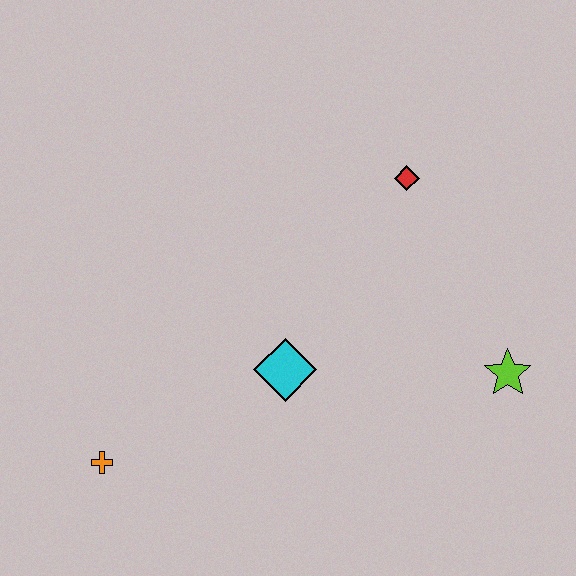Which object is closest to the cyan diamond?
The orange cross is closest to the cyan diamond.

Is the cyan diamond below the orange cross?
No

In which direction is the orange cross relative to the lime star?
The orange cross is to the left of the lime star.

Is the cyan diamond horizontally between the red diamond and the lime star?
No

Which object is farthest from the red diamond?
The orange cross is farthest from the red diamond.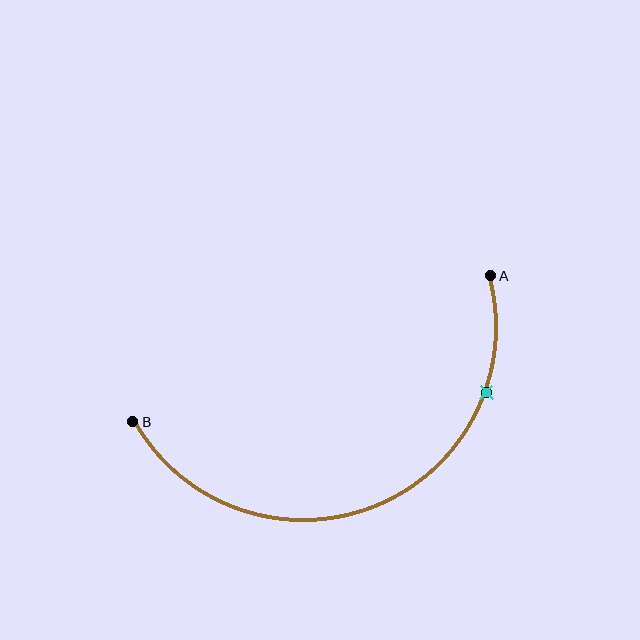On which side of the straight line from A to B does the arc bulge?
The arc bulges below the straight line connecting A and B.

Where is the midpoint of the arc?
The arc midpoint is the point on the curve farthest from the straight line joining A and B. It sits below that line.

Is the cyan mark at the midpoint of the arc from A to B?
No. The cyan mark lies on the arc but is closer to endpoint A. The arc midpoint would be at the point on the curve equidistant along the arc from both A and B.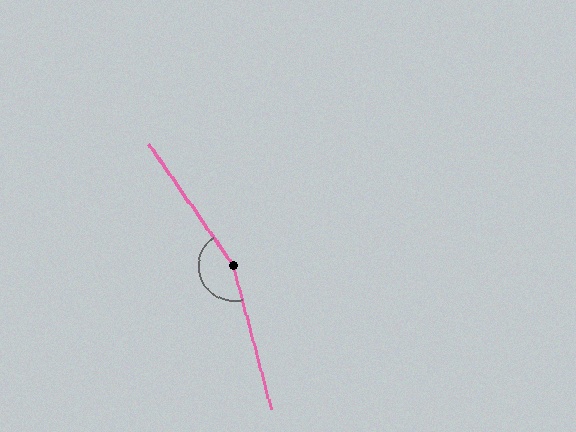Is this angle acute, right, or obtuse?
It is obtuse.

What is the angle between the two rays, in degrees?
Approximately 160 degrees.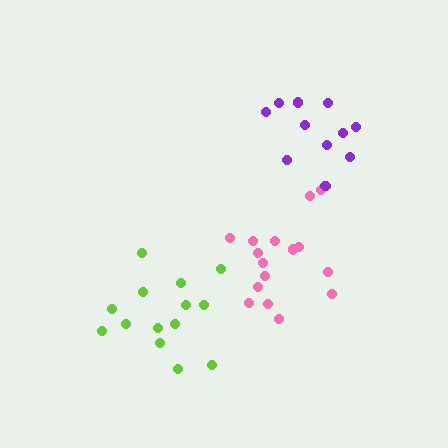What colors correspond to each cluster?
The clusters are colored: pink, purple, lime.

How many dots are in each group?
Group 1: 16 dots, Group 2: 11 dots, Group 3: 14 dots (41 total).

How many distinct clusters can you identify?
There are 3 distinct clusters.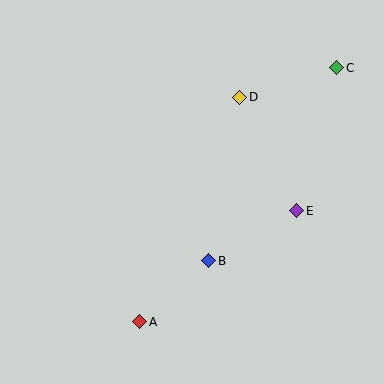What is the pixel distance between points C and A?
The distance between C and A is 321 pixels.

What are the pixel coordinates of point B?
Point B is at (209, 261).